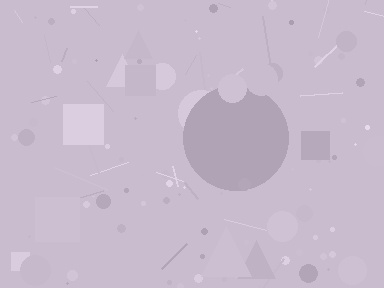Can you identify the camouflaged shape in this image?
The camouflaged shape is a circle.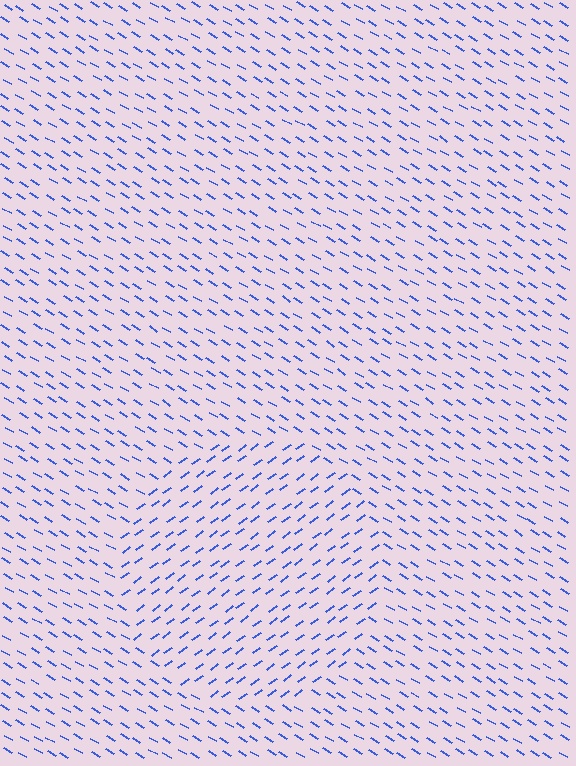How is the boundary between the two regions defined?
The boundary is defined purely by a change in line orientation (approximately 66 degrees difference). All lines are the same color and thickness.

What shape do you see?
I see a circle.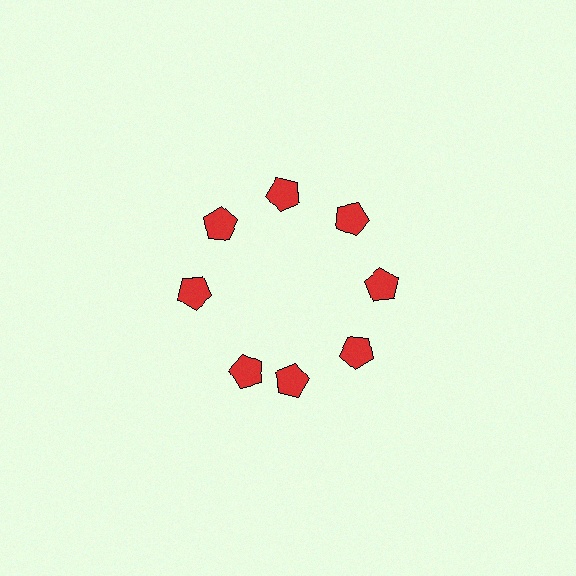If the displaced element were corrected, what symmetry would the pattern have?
It would have 8-fold rotational symmetry — the pattern would map onto itself every 45 degrees.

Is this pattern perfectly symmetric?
No. The 8 red pentagons are arranged in a ring, but one element near the 8 o'clock position is rotated out of alignment along the ring, breaking the 8-fold rotational symmetry.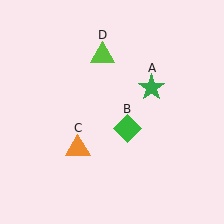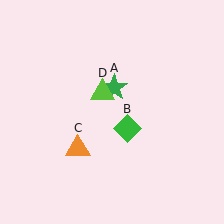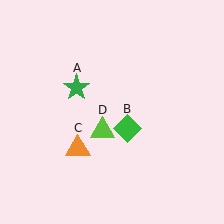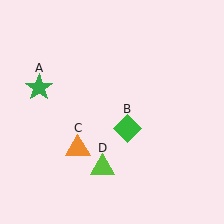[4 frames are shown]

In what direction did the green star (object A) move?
The green star (object A) moved left.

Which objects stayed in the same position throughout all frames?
Green diamond (object B) and orange triangle (object C) remained stationary.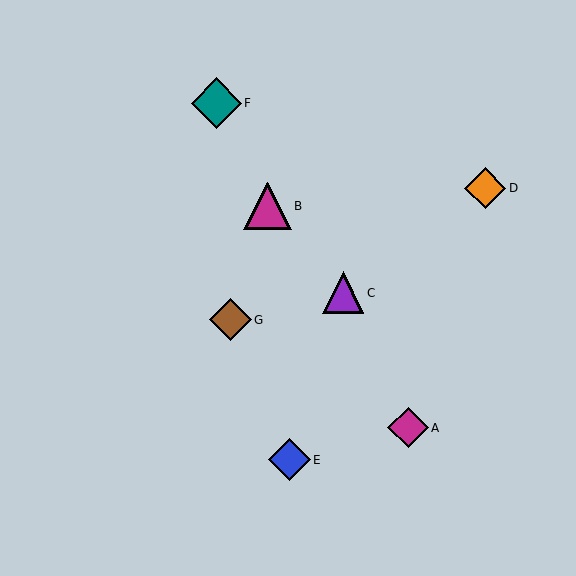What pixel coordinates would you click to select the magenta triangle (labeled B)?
Click at (267, 206) to select the magenta triangle B.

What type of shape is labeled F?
Shape F is a teal diamond.